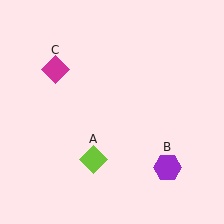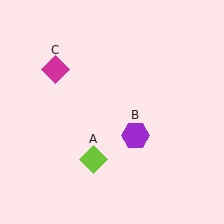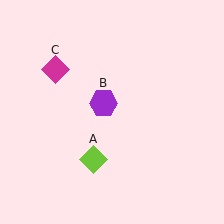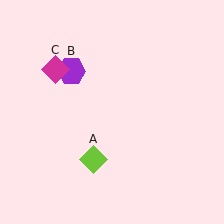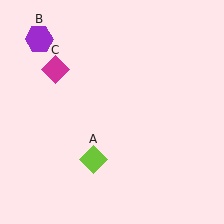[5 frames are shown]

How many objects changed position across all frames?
1 object changed position: purple hexagon (object B).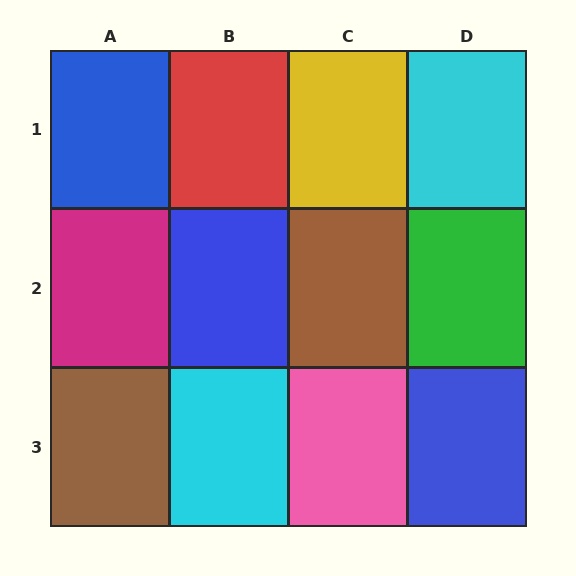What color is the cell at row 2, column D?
Green.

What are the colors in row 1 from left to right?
Blue, red, yellow, cyan.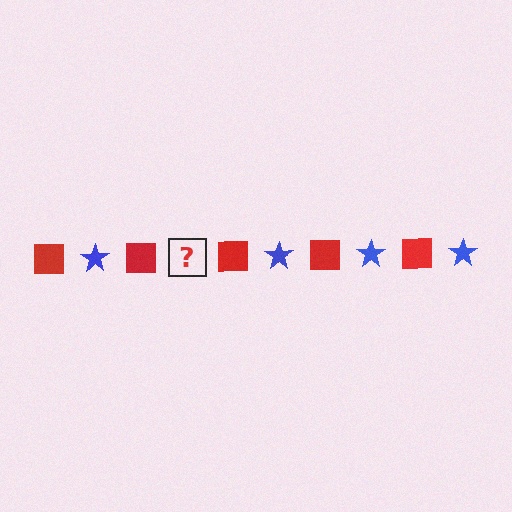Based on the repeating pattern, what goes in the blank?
The blank should be a blue star.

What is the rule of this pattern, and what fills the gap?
The rule is that the pattern alternates between red square and blue star. The gap should be filled with a blue star.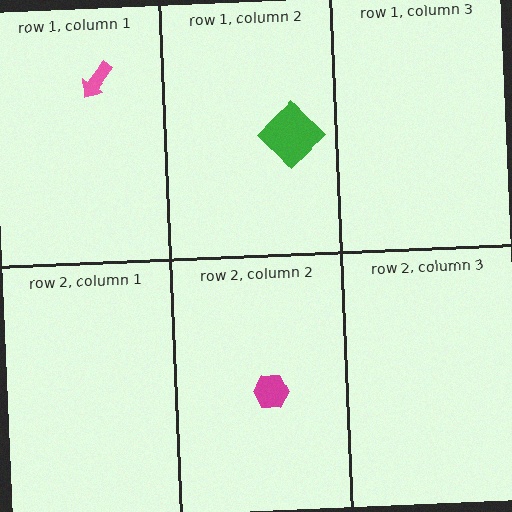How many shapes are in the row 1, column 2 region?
1.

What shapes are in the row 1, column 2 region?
The green diamond.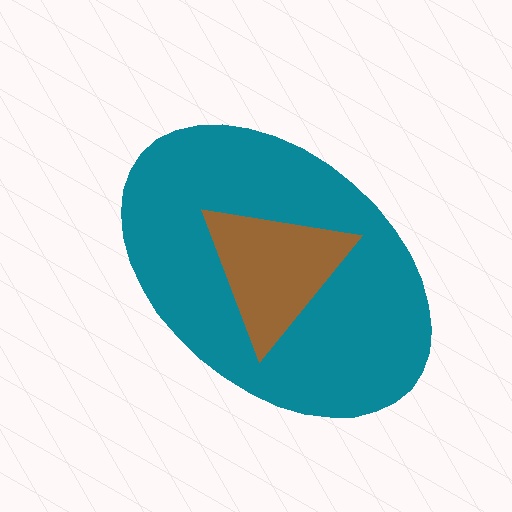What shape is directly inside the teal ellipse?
The brown triangle.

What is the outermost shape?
The teal ellipse.